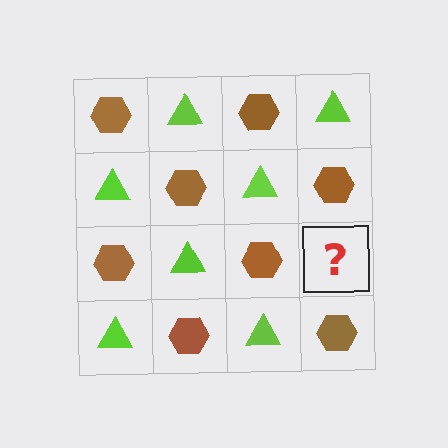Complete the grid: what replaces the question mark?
The question mark should be replaced with a lime triangle.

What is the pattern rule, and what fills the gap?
The rule is that it alternates brown hexagon and lime triangle in a checkerboard pattern. The gap should be filled with a lime triangle.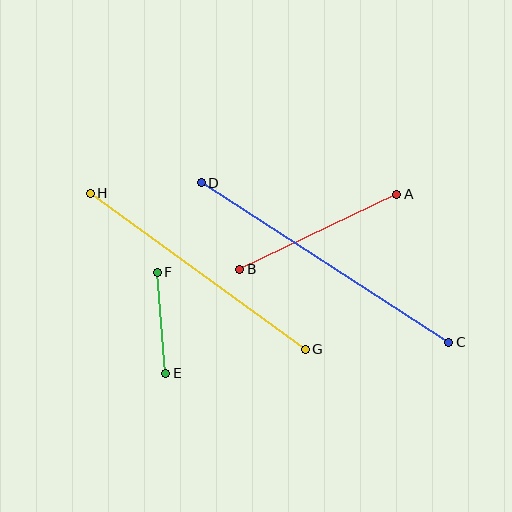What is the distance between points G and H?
The distance is approximately 266 pixels.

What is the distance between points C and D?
The distance is approximately 294 pixels.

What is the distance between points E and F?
The distance is approximately 101 pixels.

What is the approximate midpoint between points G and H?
The midpoint is at approximately (198, 271) pixels.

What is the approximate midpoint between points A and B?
The midpoint is at approximately (318, 232) pixels.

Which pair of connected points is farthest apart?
Points C and D are farthest apart.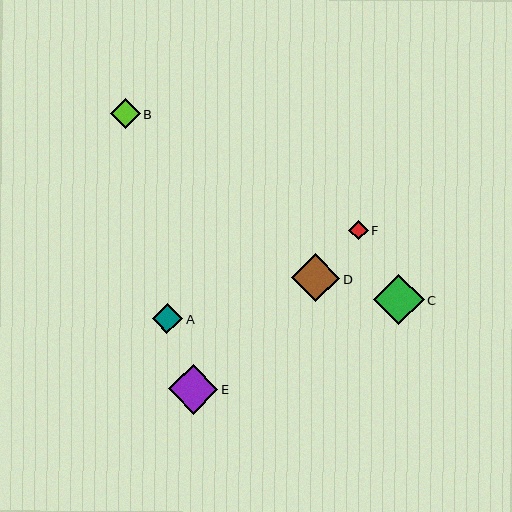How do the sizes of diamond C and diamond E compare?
Diamond C and diamond E are approximately the same size.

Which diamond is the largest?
Diamond C is the largest with a size of approximately 50 pixels.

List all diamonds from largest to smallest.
From largest to smallest: C, E, D, A, B, F.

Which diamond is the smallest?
Diamond F is the smallest with a size of approximately 20 pixels.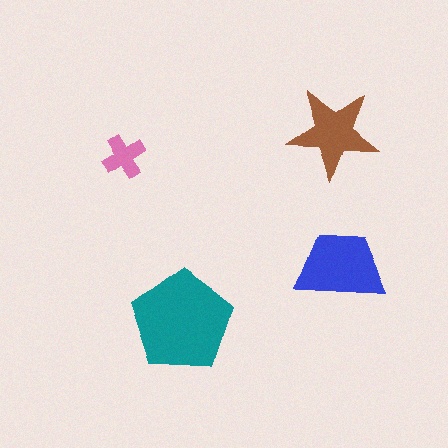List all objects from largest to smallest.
The teal pentagon, the blue trapezoid, the brown star, the pink cross.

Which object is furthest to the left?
The pink cross is leftmost.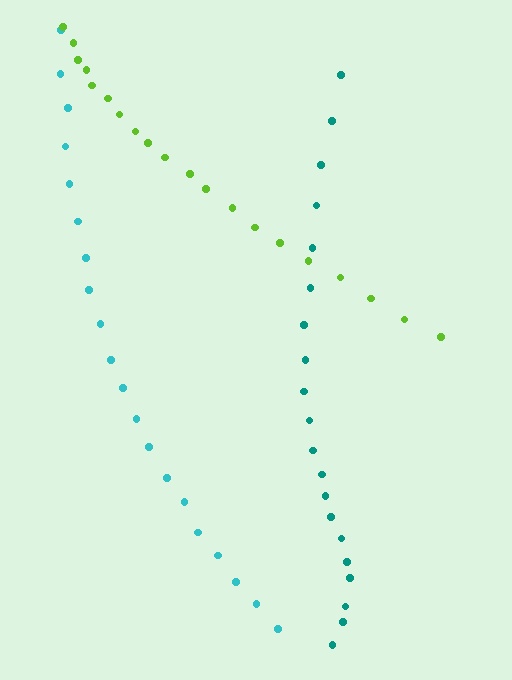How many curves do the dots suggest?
There are 3 distinct paths.